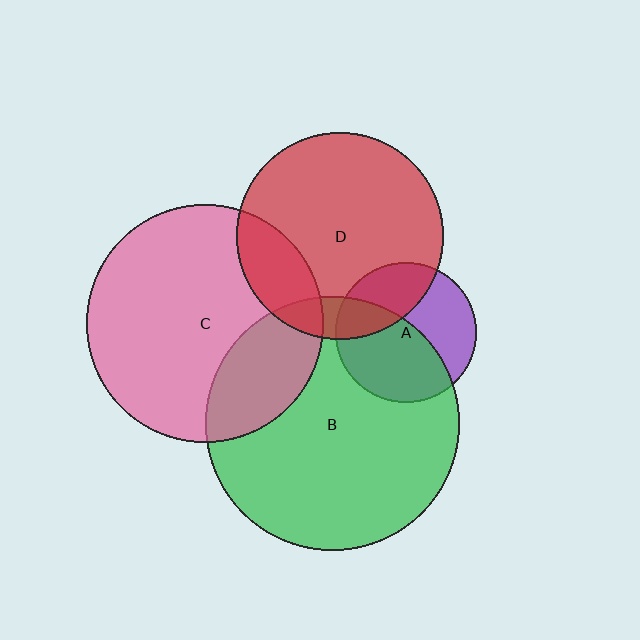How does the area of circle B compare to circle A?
Approximately 3.3 times.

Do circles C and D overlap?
Yes.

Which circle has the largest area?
Circle B (green).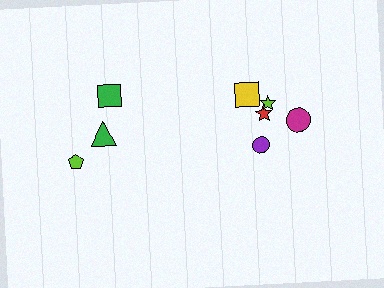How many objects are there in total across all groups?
There are 8 objects.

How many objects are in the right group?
There are 5 objects.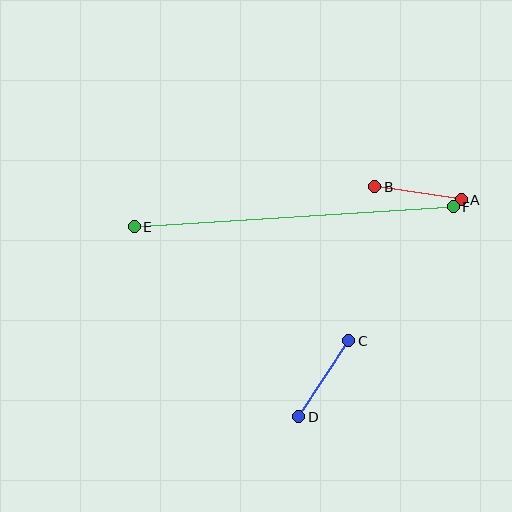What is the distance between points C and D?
The distance is approximately 91 pixels.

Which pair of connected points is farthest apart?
Points E and F are farthest apart.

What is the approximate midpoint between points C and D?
The midpoint is at approximately (324, 379) pixels.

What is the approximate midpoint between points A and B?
The midpoint is at approximately (418, 193) pixels.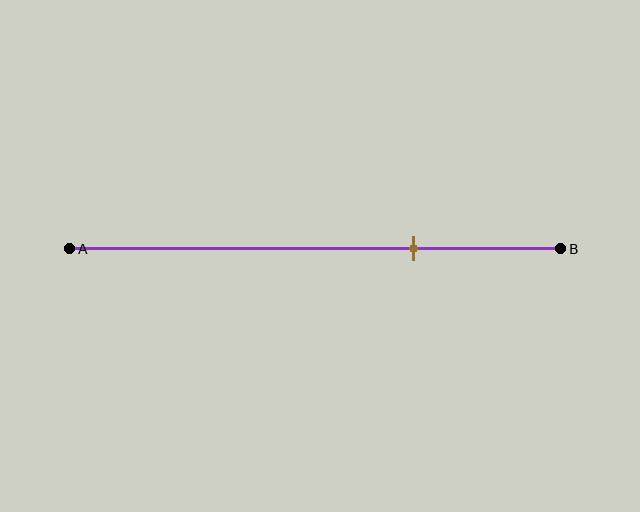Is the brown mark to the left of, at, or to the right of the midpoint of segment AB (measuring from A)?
The brown mark is to the right of the midpoint of segment AB.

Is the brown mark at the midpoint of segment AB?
No, the mark is at about 70% from A, not at the 50% midpoint.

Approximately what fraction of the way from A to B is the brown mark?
The brown mark is approximately 70% of the way from A to B.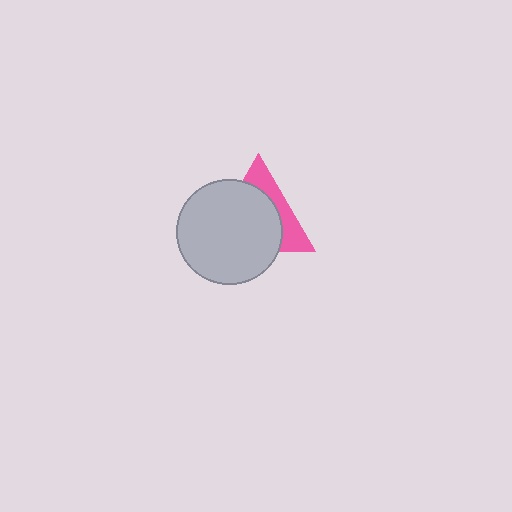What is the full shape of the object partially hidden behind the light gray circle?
The partially hidden object is a pink triangle.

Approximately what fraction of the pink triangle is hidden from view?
Roughly 67% of the pink triangle is hidden behind the light gray circle.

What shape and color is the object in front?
The object in front is a light gray circle.